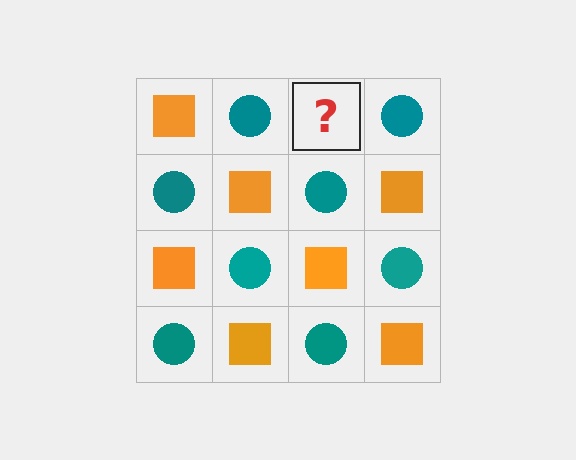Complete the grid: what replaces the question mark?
The question mark should be replaced with an orange square.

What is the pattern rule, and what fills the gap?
The rule is that it alternates orange square and teal circle in a checkerboard pattern. The gap should be filled with an orange square.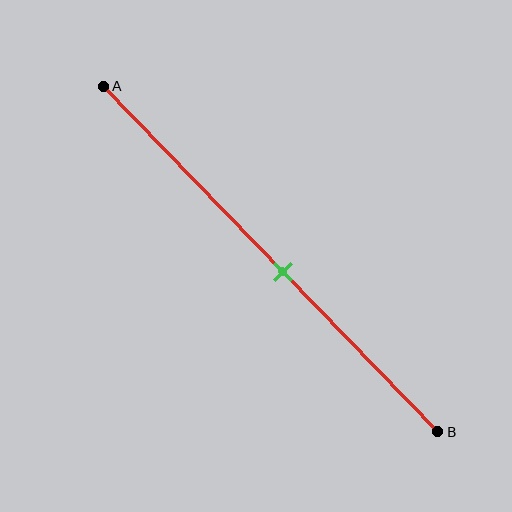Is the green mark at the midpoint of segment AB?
No, the mark is at about 55% from A, not at the 50% midpoint.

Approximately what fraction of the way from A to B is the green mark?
The green mark is approximately 55% of the way from A to B.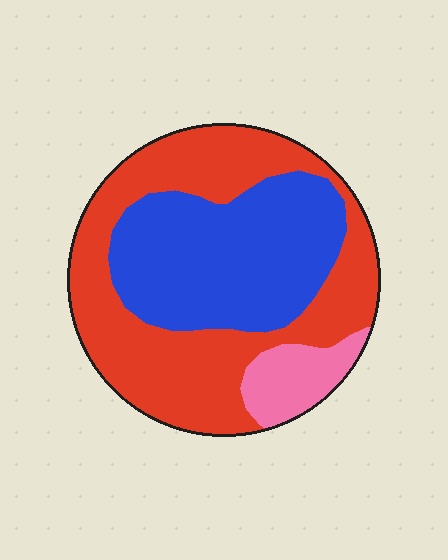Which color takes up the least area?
Pink, at roughly 10%.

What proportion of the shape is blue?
Blue takes up about three eighths (3/8) of the shape.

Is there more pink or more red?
Red.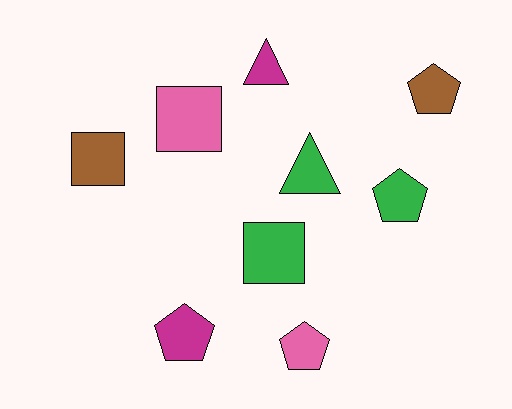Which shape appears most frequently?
Pentagon, with 4 objects.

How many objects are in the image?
There are 9 objects.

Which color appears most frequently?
Green, with 3 objects.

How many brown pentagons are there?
There is 1 brown pentagon.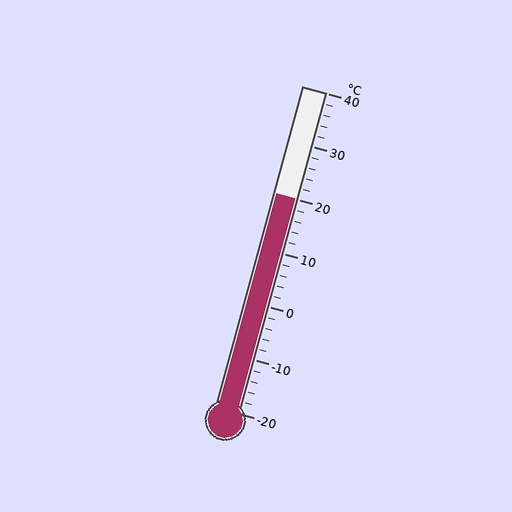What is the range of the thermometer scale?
The thermometer scale ranges from -20°C to 40°C.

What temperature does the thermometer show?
The thermometer shows approximately 20°C.